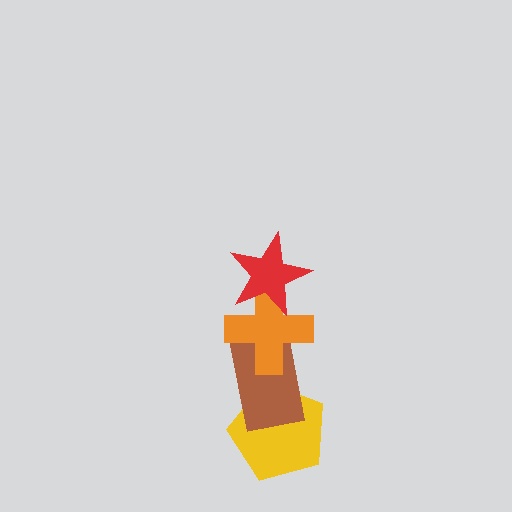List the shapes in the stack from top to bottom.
From top to bottom: the red star, the orange cross, the brown rectangle, the yellow pentagon.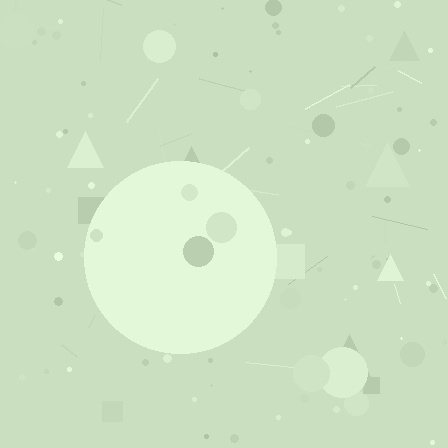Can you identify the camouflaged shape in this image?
The camouflaged shape is a circle.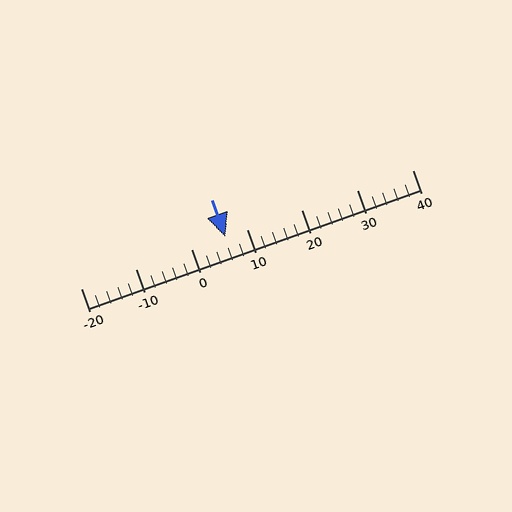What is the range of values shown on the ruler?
The ruler shows values from -20 to 40.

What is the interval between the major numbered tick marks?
The major tick marks are spaced 10 units apart.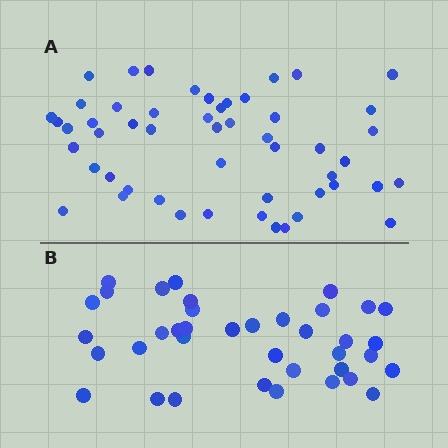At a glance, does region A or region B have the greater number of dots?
Region A (the top region) has more dots.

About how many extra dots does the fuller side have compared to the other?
Region A has approximately 15 more dots than region B.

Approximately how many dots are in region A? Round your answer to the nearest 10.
About 50 dots. (The exact count is 52, which rounds to 50.)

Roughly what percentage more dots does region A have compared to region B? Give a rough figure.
About 35% more.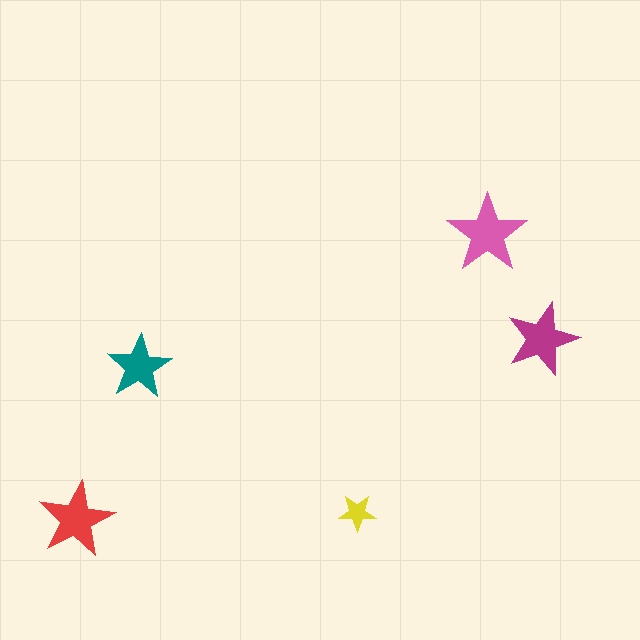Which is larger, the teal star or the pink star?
The pink one.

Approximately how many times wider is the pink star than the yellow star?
About 2 times wider.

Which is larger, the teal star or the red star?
The red one.